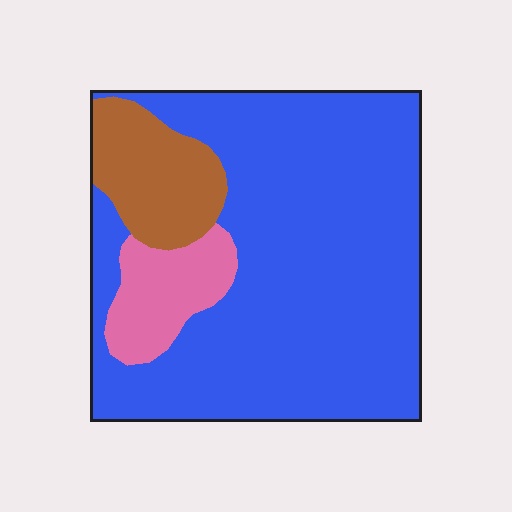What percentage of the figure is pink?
Pink covers around 10% of the figure.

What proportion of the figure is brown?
Brown covers about 15% of the figure.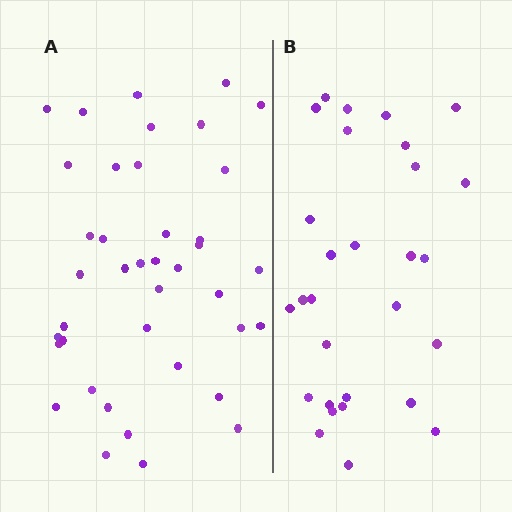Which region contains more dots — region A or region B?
Region A (the left region) has more dots.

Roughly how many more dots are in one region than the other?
Region A has roughly 12 or so more dots than region B.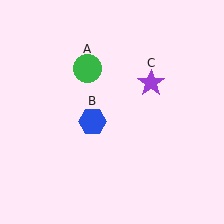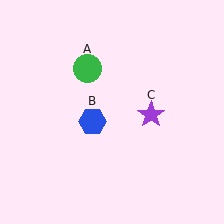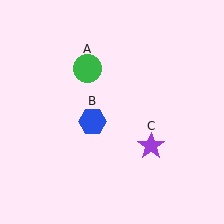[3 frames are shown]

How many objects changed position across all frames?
1 object changed position: purple star (object C).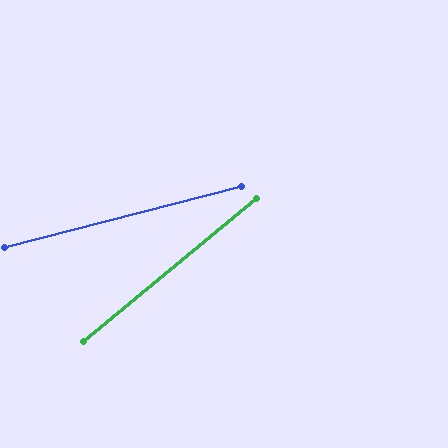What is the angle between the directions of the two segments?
Approximately 25 degrees.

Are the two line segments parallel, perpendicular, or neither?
Neither parallel nor perpendicular — they differ by about 25°.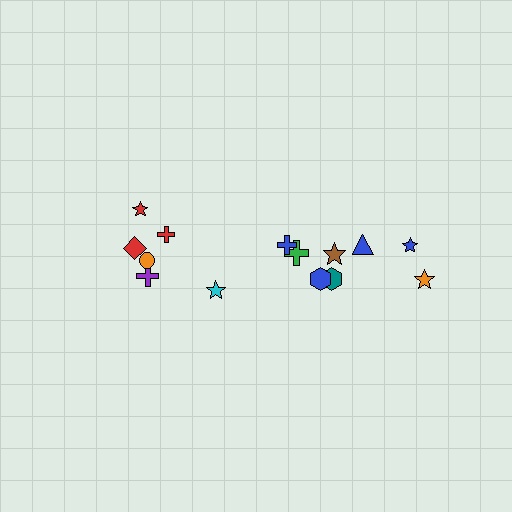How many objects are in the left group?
There are 6 objects.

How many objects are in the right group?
There are 8 objects.